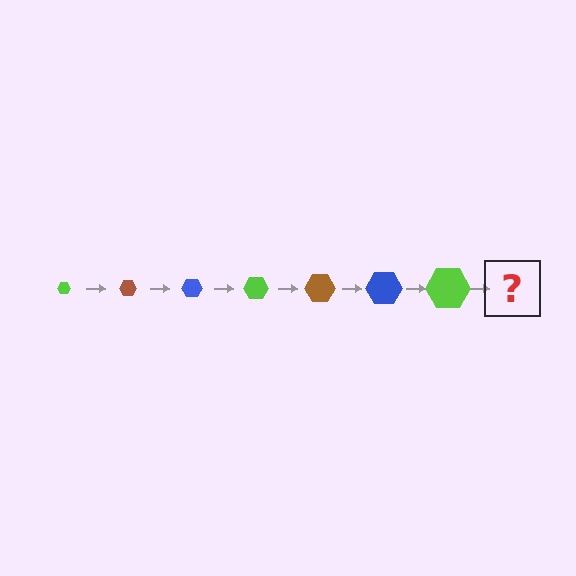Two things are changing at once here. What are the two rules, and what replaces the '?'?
The two rules are that the hexagon grows larger each step and the color cycles through lime, brown, and blue. The '?' should be a brown hexagon, larger than the previous one.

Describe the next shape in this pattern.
It should be a brown hexagon, larger than the previous one.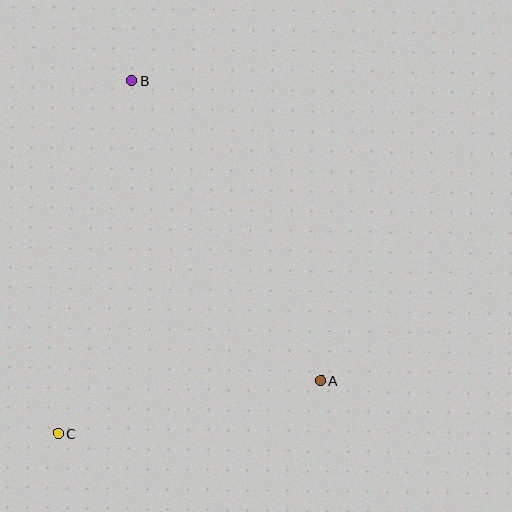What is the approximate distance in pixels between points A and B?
The distance between A and B is approximately 354 pixels.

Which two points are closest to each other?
Points A and C are closest to each other.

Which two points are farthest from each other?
Points B and C are farthest from each other.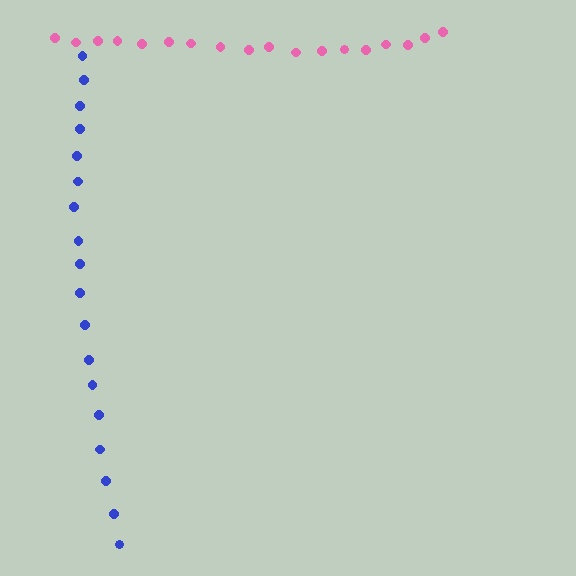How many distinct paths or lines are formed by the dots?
There are 2 distinct paths.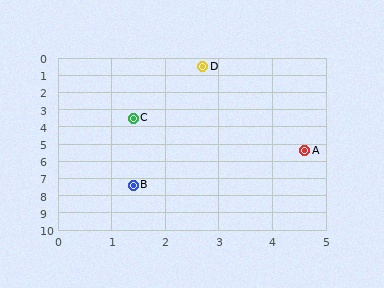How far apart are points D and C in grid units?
Points D and C are about 3.3 grid units apart.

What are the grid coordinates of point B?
Point B is at approximately (1.4, 7.4).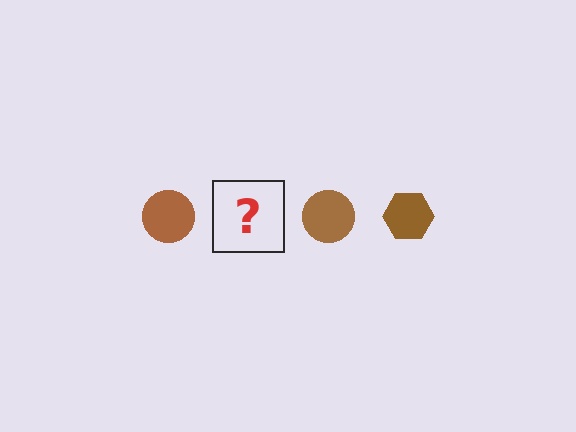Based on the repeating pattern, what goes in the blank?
The blank should be a brown hexagon.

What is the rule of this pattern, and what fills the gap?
The rule is that the pattern cycles through circle, hexagon shapes in brown. The gap should be filled with a brown hexagon.